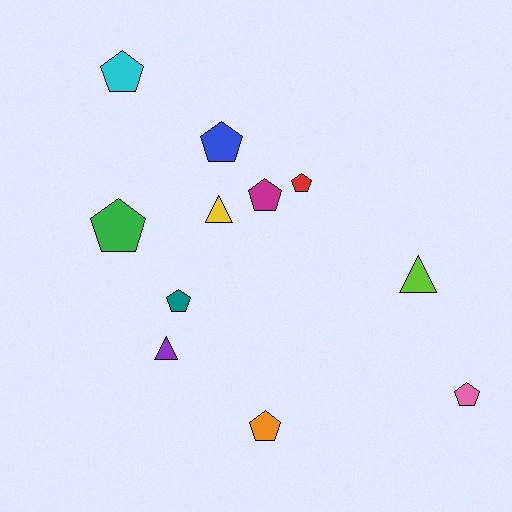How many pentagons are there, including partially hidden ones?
There are 8 pentagons.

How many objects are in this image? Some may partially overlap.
There are 11 objects.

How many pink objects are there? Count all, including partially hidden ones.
There is 1 pink object.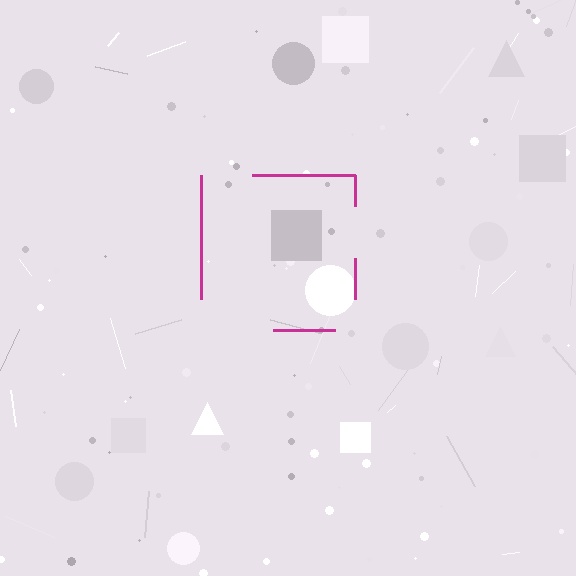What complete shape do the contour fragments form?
The contour fragments form a square.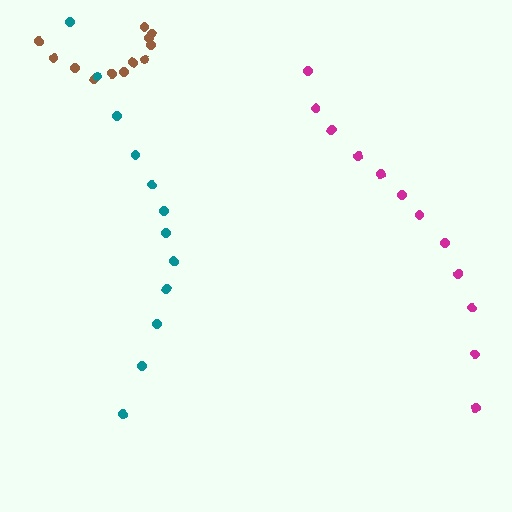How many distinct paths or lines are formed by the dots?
There are 3 distinct paths.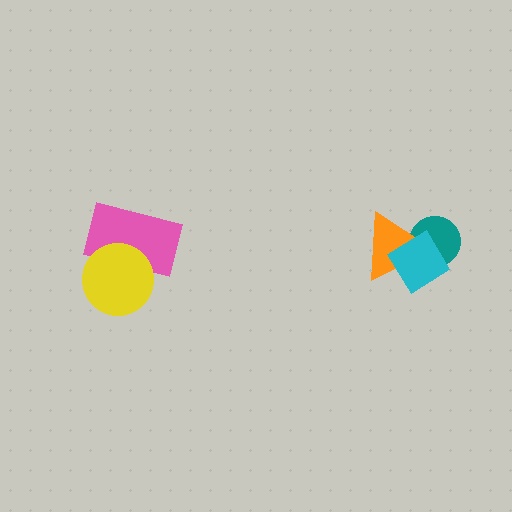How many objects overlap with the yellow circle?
1 object overlaps with the yellow circle.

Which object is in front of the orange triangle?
The cyan diamond is in front of the orange triangle.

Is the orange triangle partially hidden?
Yes, it is partially covered by another shape.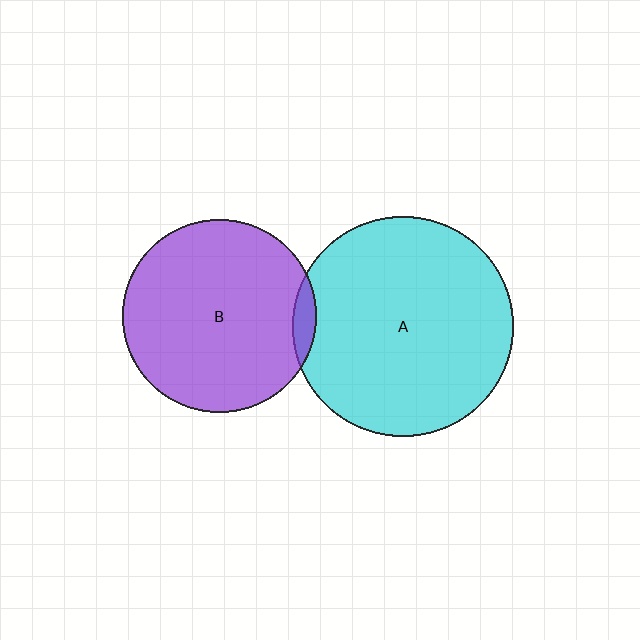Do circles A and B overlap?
Yes.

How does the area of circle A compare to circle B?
Approximately 1.3 times.